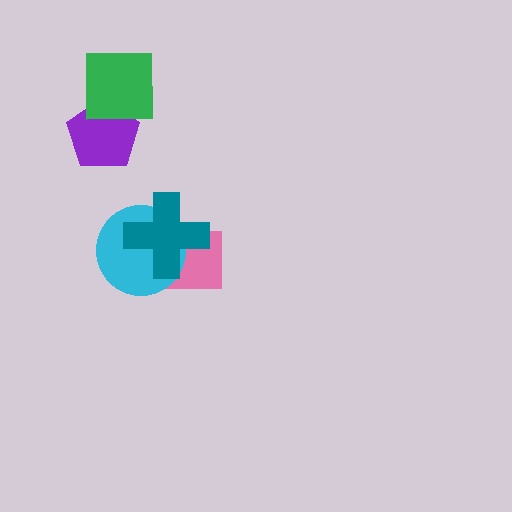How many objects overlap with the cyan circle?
2 objects overlap with the cyan circle.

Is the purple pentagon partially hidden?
Yes, it is partially covered by another shape.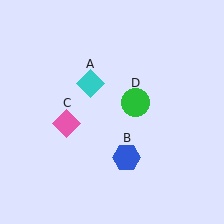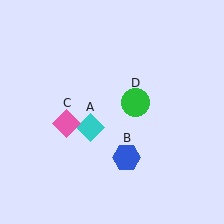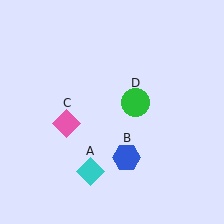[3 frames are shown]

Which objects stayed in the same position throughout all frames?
Blue hexagon (object B) and pink diamond (object C) and green circle (object D) remained stationary.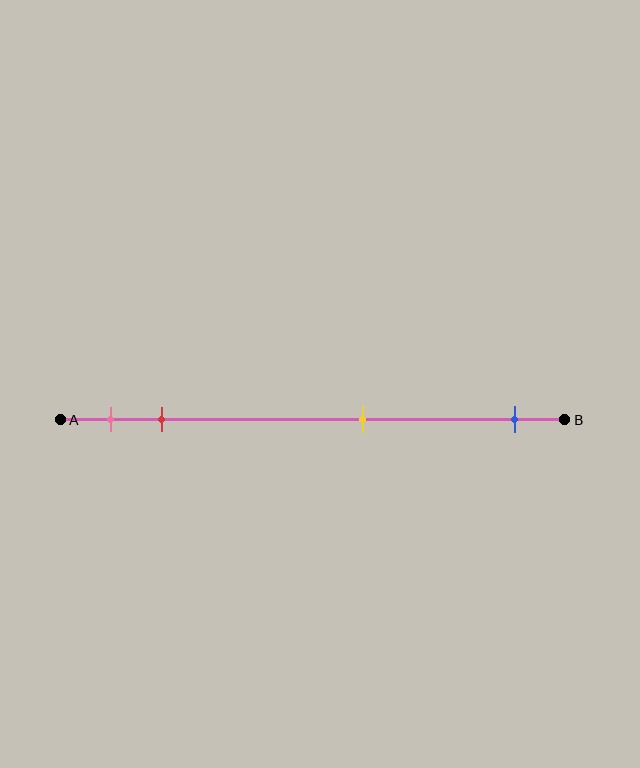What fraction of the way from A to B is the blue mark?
The blue mark is approximately 90% (0.9) of the way from A to B.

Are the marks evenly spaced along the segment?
No, the marks are not evenly spaced.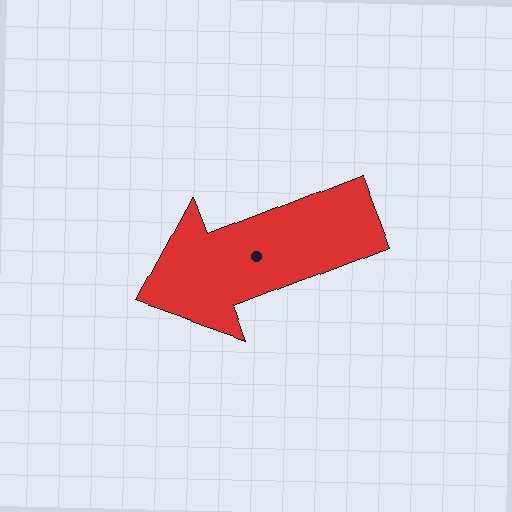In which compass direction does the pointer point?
West.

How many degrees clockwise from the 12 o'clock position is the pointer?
Approximately 249 degrees.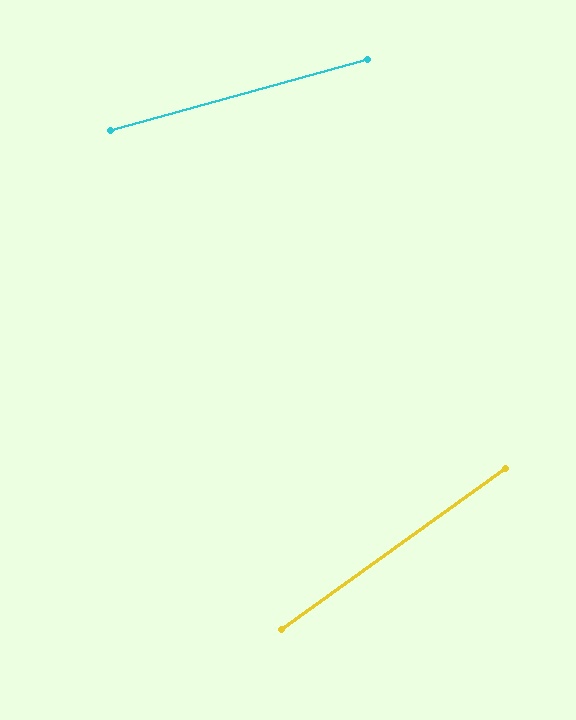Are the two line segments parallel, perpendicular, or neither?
Neither parallel nor perpendicular — they differ by about 20°.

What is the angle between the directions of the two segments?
Approximately 20 degrees.